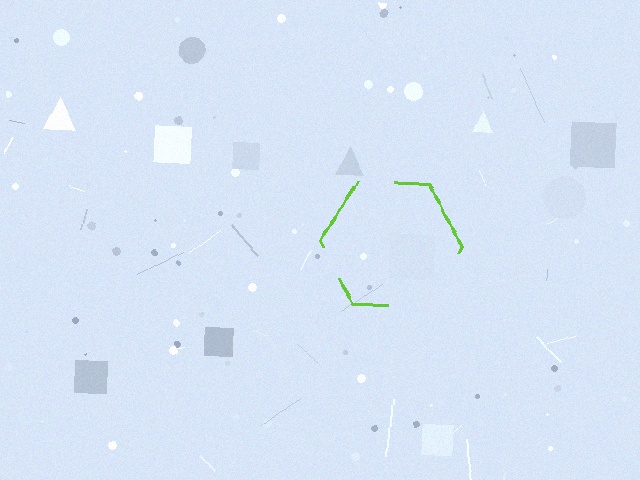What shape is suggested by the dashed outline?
The dashed outline suggests a hexagon.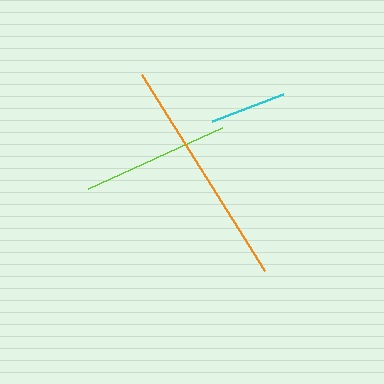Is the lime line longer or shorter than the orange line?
The orange line is longer than the lime line.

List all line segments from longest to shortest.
From longest to shortest: orange, lime, cyan.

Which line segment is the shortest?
The cyan line is the shortest at approximately 76 pixels.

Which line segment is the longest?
The orange line is the longest at approximately 231 pixels.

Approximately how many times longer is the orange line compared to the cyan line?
The orange line is approximately 3.1 times the length of the cyan line.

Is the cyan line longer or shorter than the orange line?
The orange line is longer than the cyan line.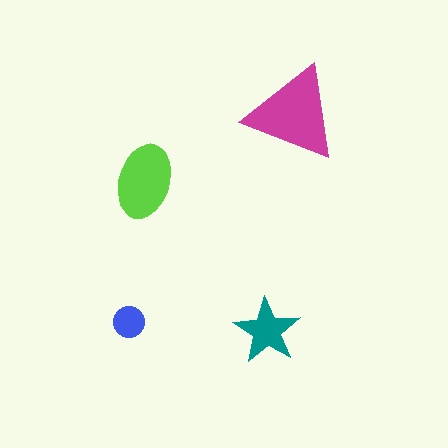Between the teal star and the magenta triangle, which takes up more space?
The magenta triangle.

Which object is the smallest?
The blue circle.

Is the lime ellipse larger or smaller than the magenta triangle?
Smaller.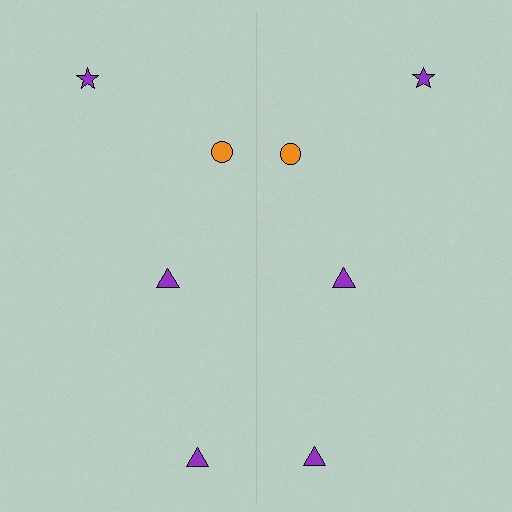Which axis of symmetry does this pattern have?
The pattern has a vertical axis of symmetry running through the center of the image.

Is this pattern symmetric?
Yes, this pattern has bilateral (reflection) symmetry.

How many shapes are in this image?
There are 8 shapes in this image.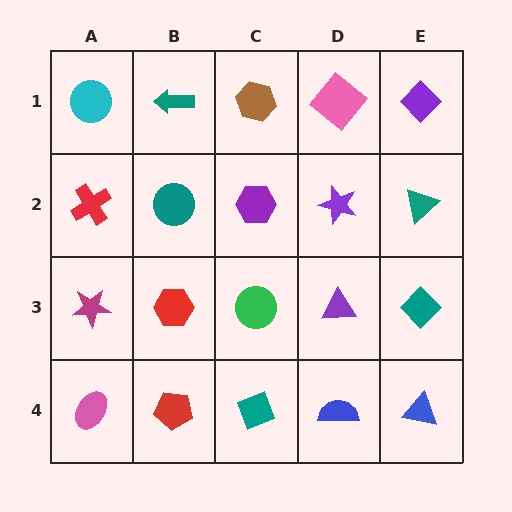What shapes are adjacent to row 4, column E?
A teal diamond (row 3, column E), a blue semicircle (row 4, column D).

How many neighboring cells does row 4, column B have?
3.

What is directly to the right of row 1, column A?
A teal arrow.